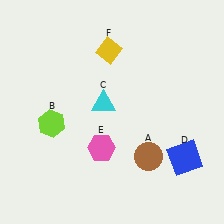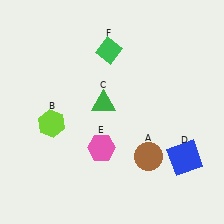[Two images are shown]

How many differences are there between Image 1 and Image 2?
There are 2 differences between the two images.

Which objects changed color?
C changed from cyan to green. F changed from yellow to green.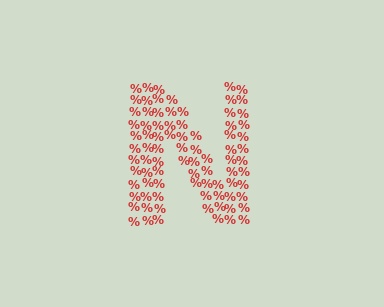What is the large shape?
The large shape is the letter N.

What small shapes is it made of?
It is made of small percent signs.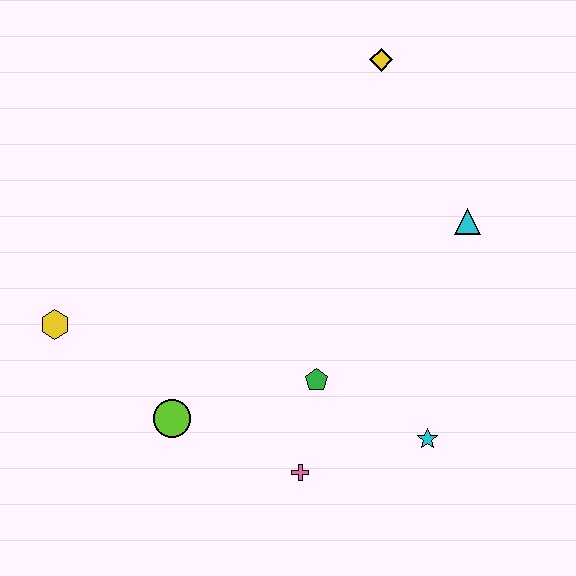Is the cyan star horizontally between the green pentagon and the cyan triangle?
Yes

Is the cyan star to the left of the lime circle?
No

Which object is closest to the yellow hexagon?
The lime circle is closest to the yellow hexagon.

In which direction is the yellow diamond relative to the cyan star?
The yellow diamond is above the cyan star.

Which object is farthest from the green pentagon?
The yellow diamond is farthest from the green pentagon.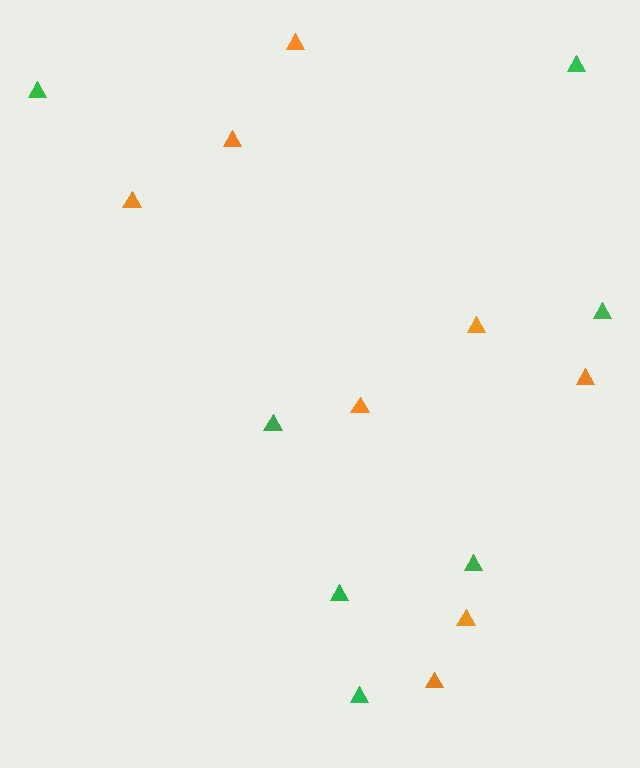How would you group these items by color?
There are 2 groups: one group of orange triangles (8) and one group of green triangles (7).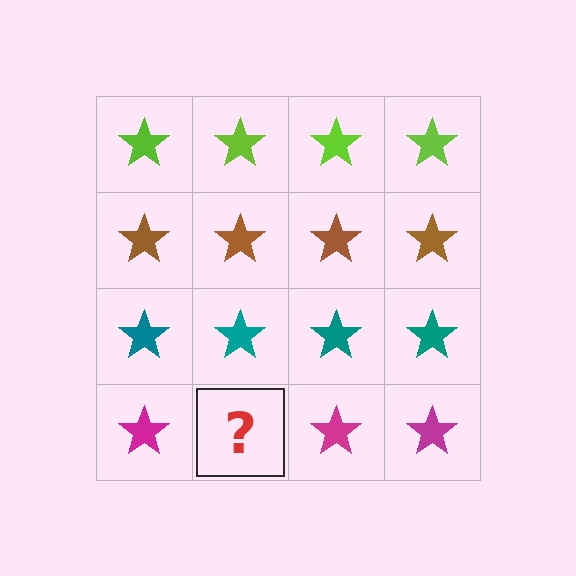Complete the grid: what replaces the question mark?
The question mark should be replaced with a magenta star.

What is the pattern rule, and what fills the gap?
The rule is that each row has a consistent color. The gap should be filled with a magenta star.